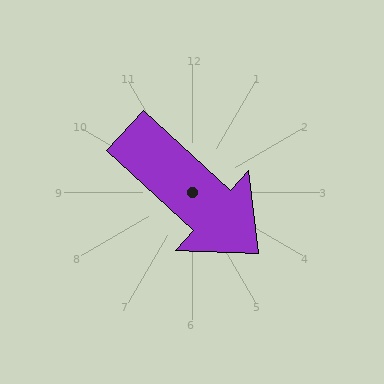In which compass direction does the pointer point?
Southeast.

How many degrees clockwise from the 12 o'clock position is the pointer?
Approximately 132 degrees.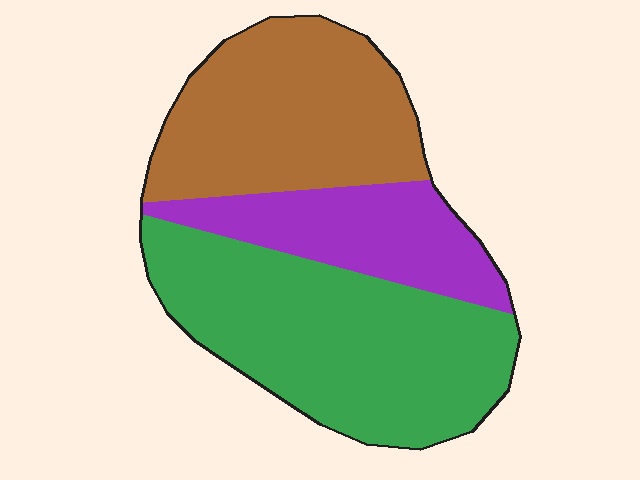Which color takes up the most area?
Green, at roughly 45%.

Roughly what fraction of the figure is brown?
Brown takes up about one third (1/3) of the figure.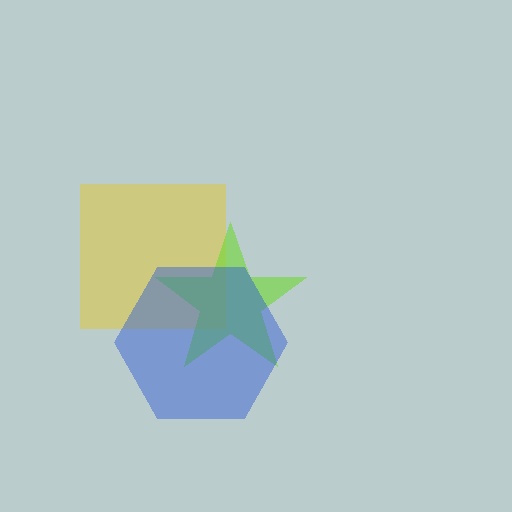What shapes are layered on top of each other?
The layered shapes are: a yellow square, a lime star, a blue hexagon.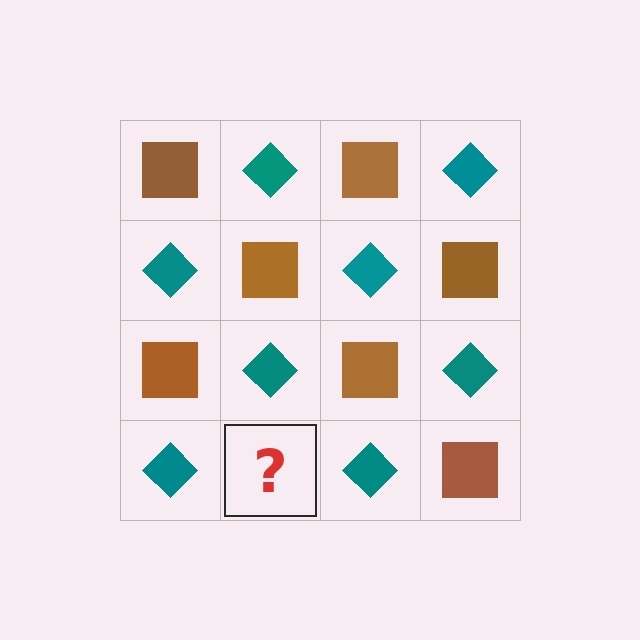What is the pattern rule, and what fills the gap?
The rule is that it alternates brown square and teal diamond in a checkerboard pattern. The gap should be filled with a brown square.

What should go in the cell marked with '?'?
The missing cell should contain a brown square.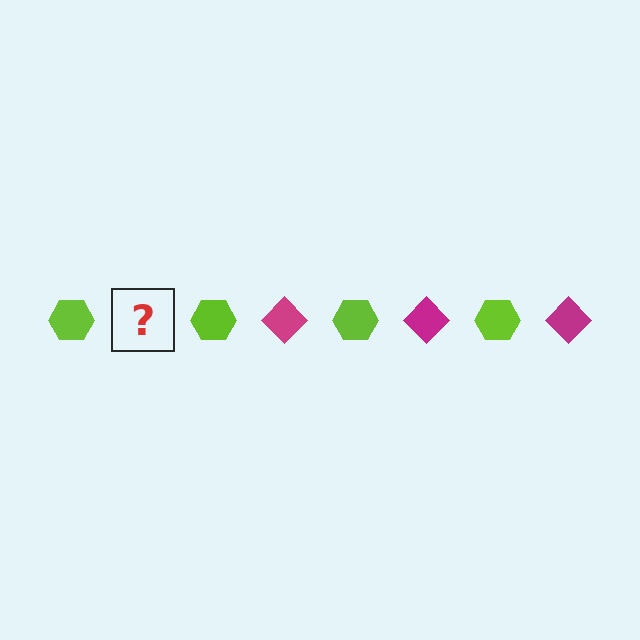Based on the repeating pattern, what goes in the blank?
The blank should be a magenta diamond.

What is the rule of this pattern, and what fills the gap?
The rule is that the pattern alternates between lime hexagon and magenta diamond. The gap should be filled with a magenta diamond.